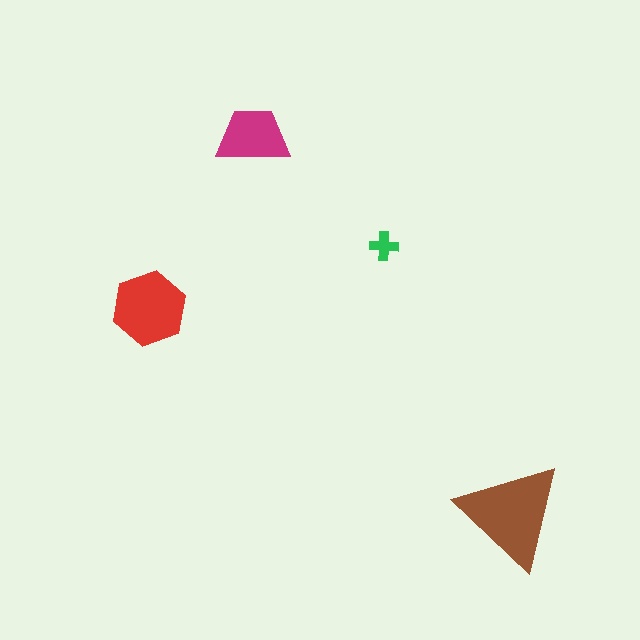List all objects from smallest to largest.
The green cross, the magenta trapezoid, the red hexagon, the brown triangle.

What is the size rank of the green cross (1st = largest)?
4th.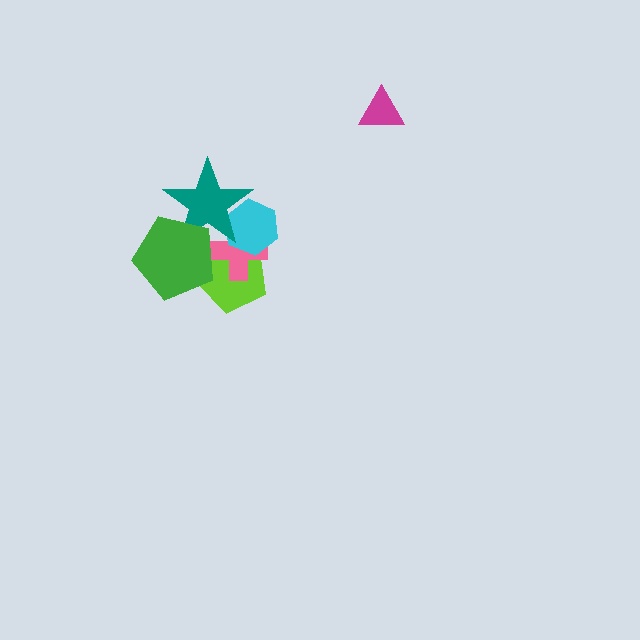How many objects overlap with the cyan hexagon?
3 objects overlap with the cyan hexagon.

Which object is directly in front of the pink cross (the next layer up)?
The cyan hexagon is directly in front of the pink cross.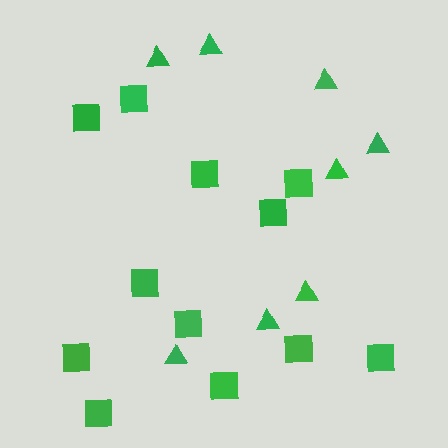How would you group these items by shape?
There are 2 groups: one group of triangles (8) and one group of squares (12).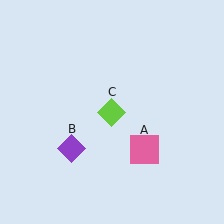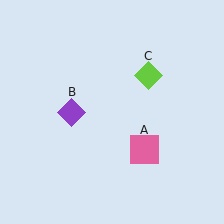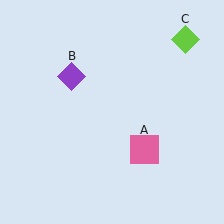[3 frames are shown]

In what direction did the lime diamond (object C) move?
The lime diamond (object C) moved up and to the right.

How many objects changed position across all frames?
2 objects changed position: purple diamond (object B), lime diamond (object C).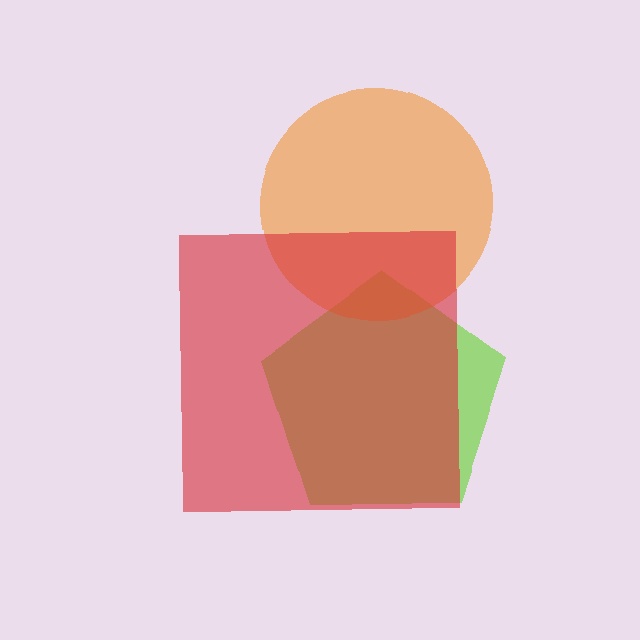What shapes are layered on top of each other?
The layered shapes are: a lime pentagon, an orange circle, a red square.